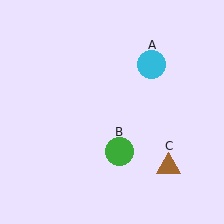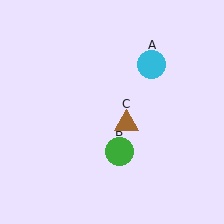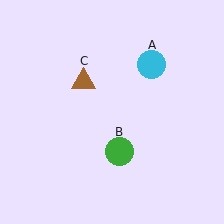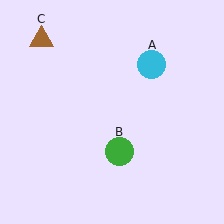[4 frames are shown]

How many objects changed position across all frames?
1 object changed position: brown triangle (object C).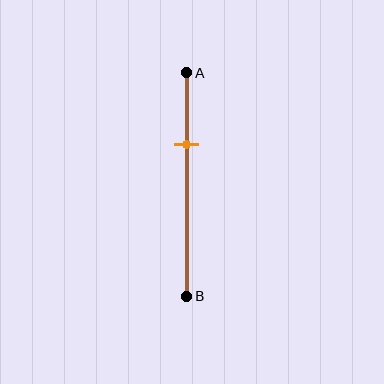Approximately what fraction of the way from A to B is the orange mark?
The orange mark is approximately 30% of the way from A to B.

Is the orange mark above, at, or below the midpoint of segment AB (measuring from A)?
The orange mark is above the midpoint of segment AB.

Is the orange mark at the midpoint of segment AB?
No, the mark is at about 30% from A, not at the 50% midpoint.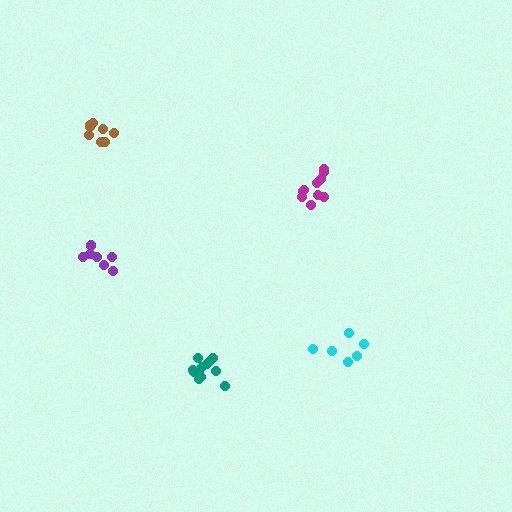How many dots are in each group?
Group 1: 6 dots, Group 2: 10 dots, Group 3: 8 dots, Group 4: 12 dots, Group 5: 7 dots (43 total).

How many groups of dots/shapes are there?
There are 5 groups.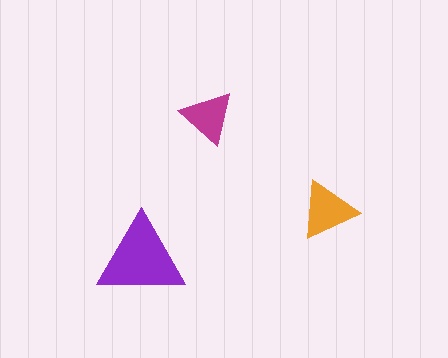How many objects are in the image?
There are 3 objects in the image.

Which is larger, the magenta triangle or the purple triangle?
The purple one.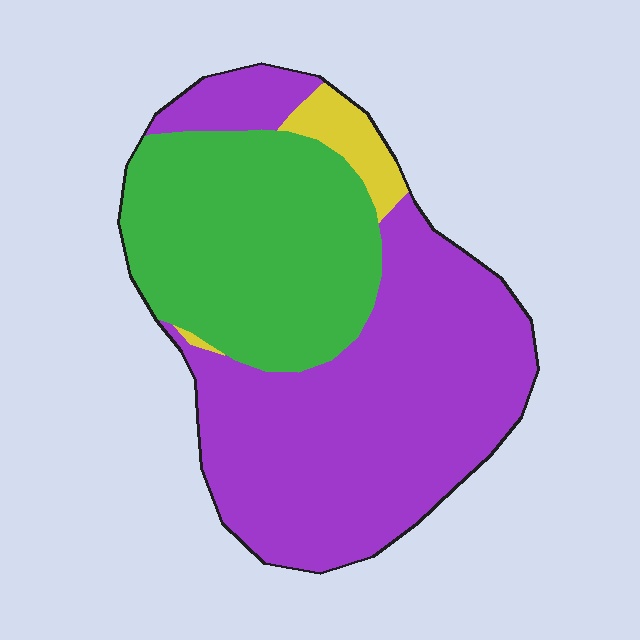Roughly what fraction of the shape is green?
Green takes up about three eighths (3/8) of the shape.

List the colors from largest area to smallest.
From largest to smallest: purple, green, yellow.